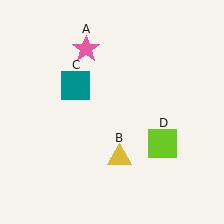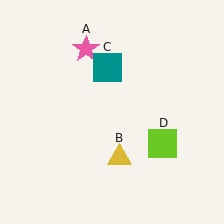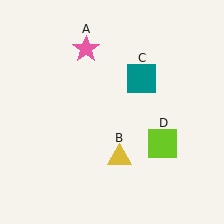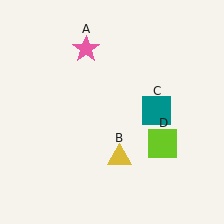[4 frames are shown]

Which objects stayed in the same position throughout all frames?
Pink star (object A) and yellow triangle (object B) and lime square (object D) remained stationary.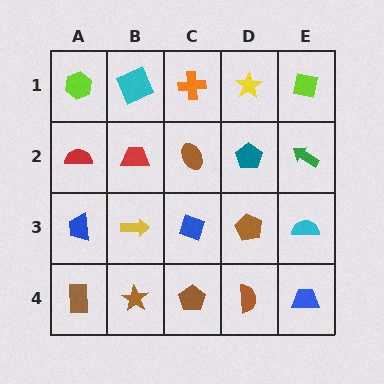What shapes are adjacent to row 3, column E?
A green arrow (row 2, column E), a blue trapezoid (row 4, column E), a brown pentagon (row 3, column D).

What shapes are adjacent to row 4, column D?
A brown pentagon (row 3, column D), a brown pentagon (row 4, column C), a blue trapezoid (row 4, column E).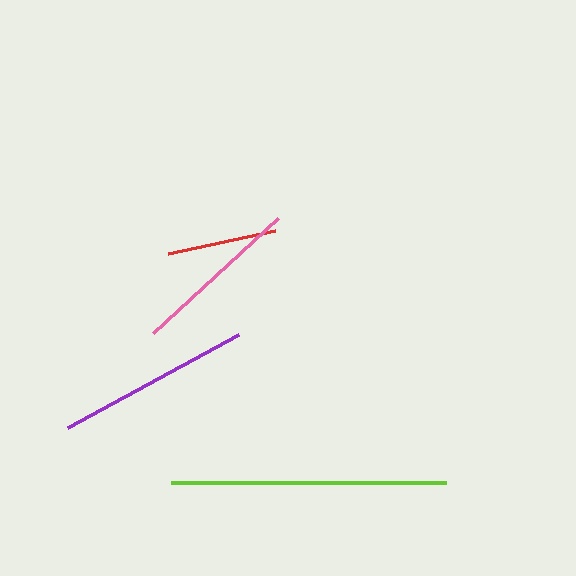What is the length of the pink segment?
The pink segment is approximately 170 pixels long.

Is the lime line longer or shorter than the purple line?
The lime line is longer than the purple line.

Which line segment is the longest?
The lime line is the longest at approximately 275 pixels.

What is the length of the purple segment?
The purple segment is approximately 195 pixels long.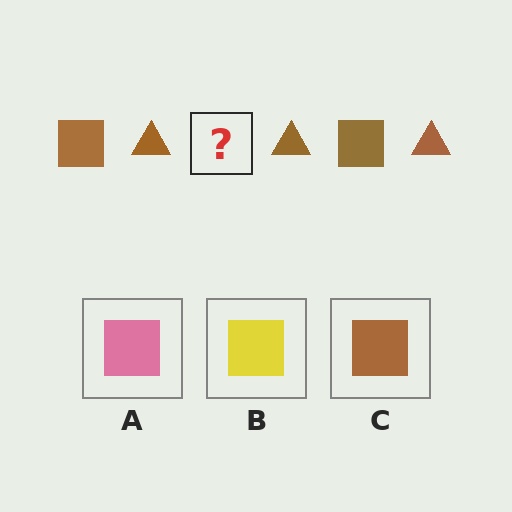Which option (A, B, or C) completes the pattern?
C.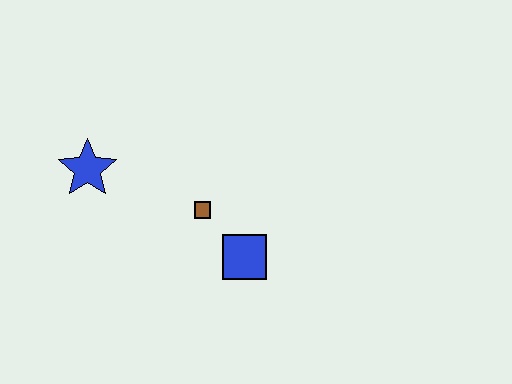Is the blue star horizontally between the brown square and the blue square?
No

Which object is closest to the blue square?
The brown square is closest to the blue square.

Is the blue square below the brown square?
Yes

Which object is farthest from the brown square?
The blue star is farthest from the brown square.